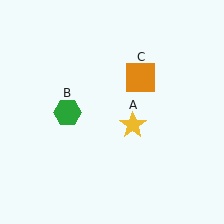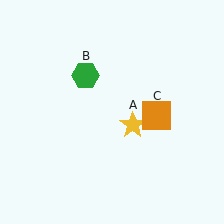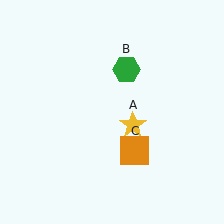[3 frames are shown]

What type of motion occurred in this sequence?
The green hexagon (object B), orange square (object C) rotated clockwise around the center of the scene.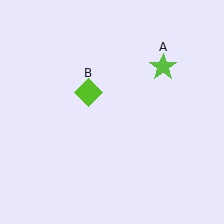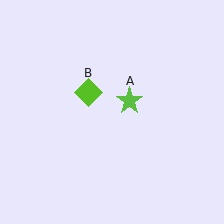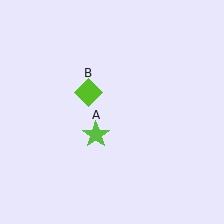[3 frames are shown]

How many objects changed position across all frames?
1 object changed position: lime star (object A).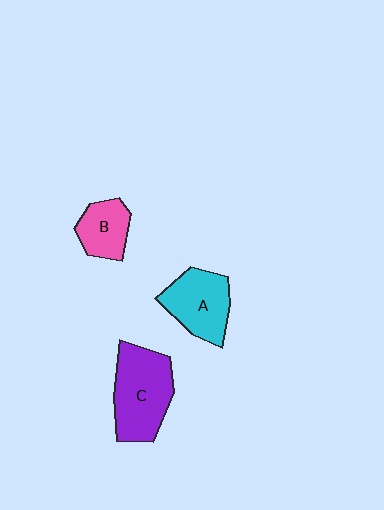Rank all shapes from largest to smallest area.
From largest to smallest: C (purple), A (cyan), B (pink).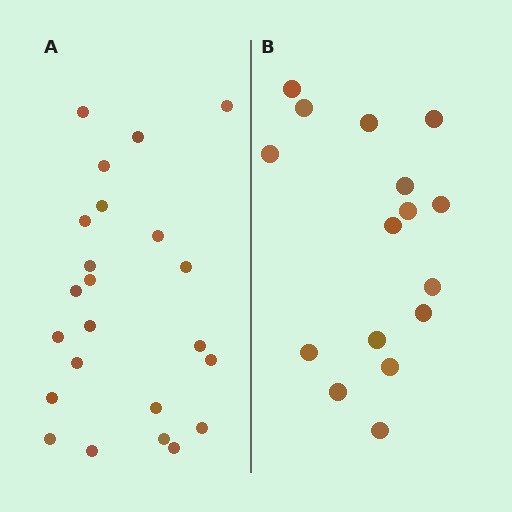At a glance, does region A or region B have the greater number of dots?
Region A (the left region) has more dots.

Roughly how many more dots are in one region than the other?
Region A has roughly 8 or so more dots than region B.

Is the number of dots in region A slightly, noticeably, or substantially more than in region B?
Region A has noticeably more, but not dramatically so. The ratio is roughly 1.4 to 1.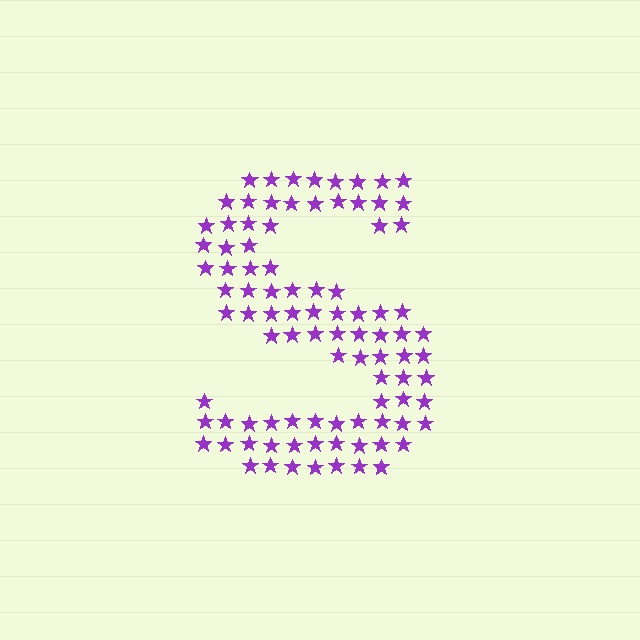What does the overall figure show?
The overall figure shows the letter S.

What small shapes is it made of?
It is made of small stars.